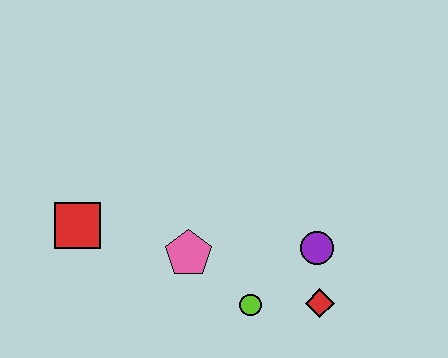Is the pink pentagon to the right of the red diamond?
No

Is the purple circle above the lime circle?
Yes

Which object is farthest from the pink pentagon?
The red diamond is farthest from the pink pentagon.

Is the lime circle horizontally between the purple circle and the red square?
Yes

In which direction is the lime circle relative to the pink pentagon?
The lime circle is to the right of the pink pentagon.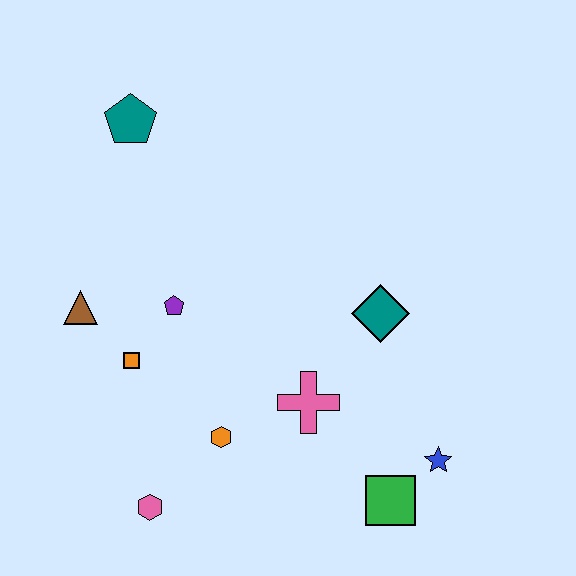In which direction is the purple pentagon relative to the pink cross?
The purple pentagon is to the left of the pink cross.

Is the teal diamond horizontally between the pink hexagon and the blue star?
Yes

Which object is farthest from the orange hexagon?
The teal pentagon is farthest from the orange hexagon.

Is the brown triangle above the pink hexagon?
Yes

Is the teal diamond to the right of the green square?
No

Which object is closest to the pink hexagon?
The orange hexagon is closest to the pink hexagon.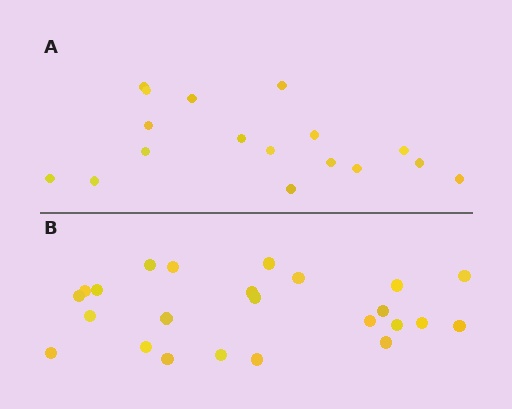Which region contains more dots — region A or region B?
Region B (the bottom region) has more dots.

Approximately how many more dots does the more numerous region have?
Region B has roughly 8 or so more dots than region A.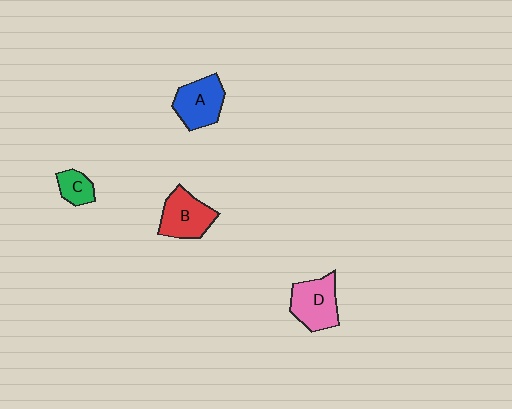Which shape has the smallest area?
Shape C (green).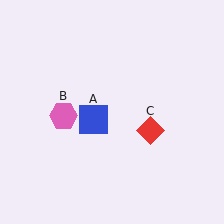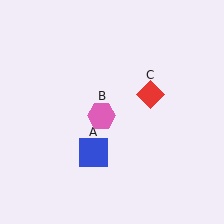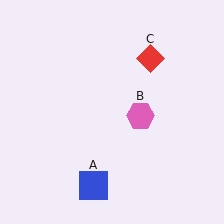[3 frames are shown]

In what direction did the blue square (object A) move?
The blue square (object A) moved down.